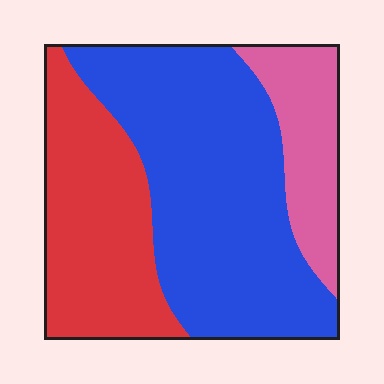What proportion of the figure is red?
Red takes up about one third (1/3) of the figure.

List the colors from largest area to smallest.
From largest to smallest: blue, red, pink.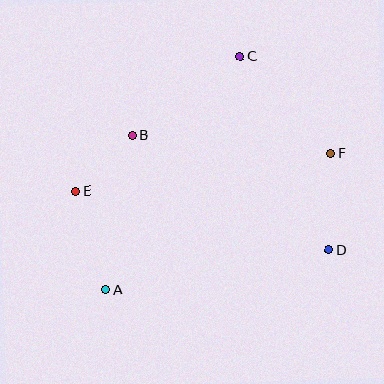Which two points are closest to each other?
Points B and E are closest to each other.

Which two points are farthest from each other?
Points A and C are farthest from each other.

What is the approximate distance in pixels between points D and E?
The distance between D and E is approximately 260 pixels.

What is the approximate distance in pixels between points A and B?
The distance between A and B is approximately 156 pixels.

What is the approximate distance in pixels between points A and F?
The distance between A and F is approximately 263 pixels.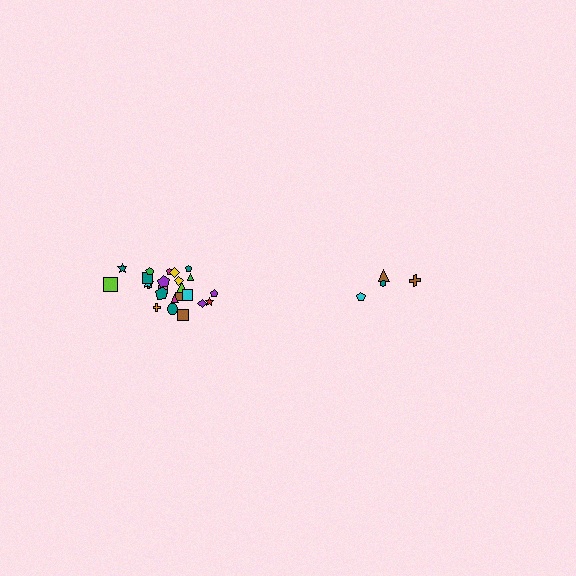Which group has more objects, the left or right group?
The left group.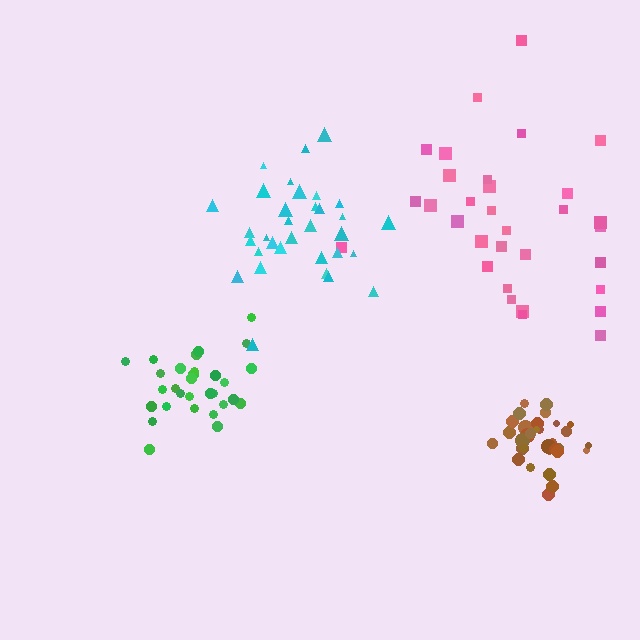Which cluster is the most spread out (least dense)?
Pink.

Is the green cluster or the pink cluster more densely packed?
Green.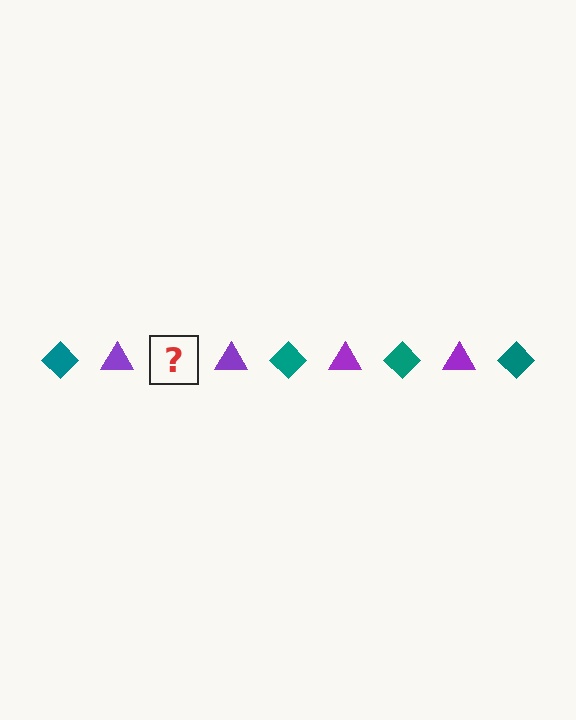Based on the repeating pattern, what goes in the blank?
The blank should be a teal diamond.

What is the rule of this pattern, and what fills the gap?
The rule is that the pattern alternates between teal diamond and purple triangle. The gap should be filled with a teal diamond.